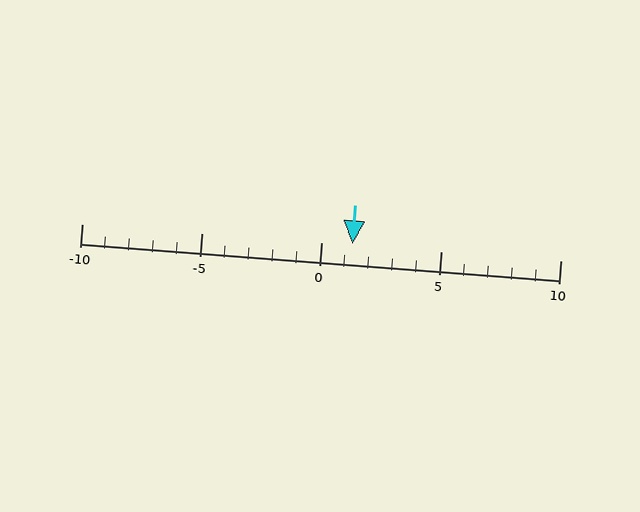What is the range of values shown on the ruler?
The ruler shows values from -10 to 10.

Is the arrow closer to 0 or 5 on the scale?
The arrow is closer to 0.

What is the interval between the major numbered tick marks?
The major tick marks are spaced 5 units apart.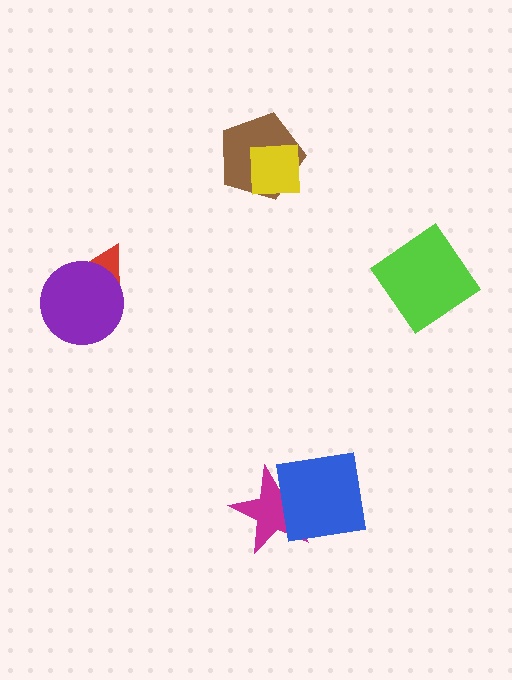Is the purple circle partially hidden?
No, no other shape covers it.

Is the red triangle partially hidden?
Yes, it is partially covered by another shape.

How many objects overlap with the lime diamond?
0 objects overlap with the lime diamond.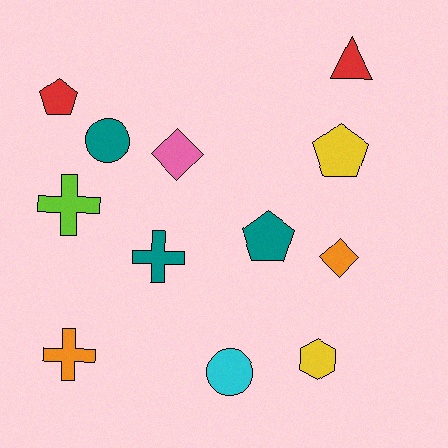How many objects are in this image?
There are 12 objects.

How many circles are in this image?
There are 2 circles.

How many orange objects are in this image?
There are 2 orange objects.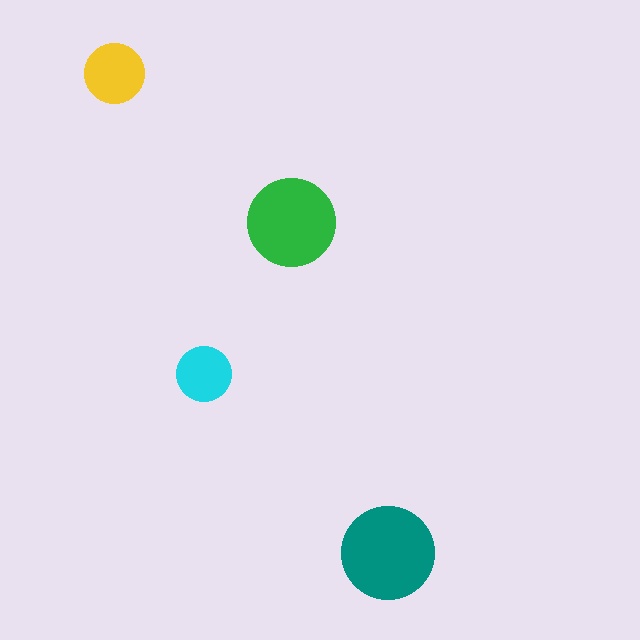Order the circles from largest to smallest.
the teal one, the green one, the yellow one, the cyan one.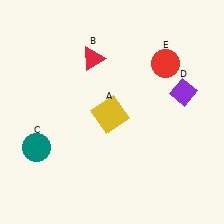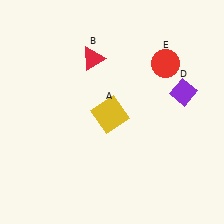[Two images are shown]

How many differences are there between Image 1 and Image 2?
There is 1 difference between the two images.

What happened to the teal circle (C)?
The teal circle (C) was removed in Image 2. It was in the bottom-left area of Image 1.